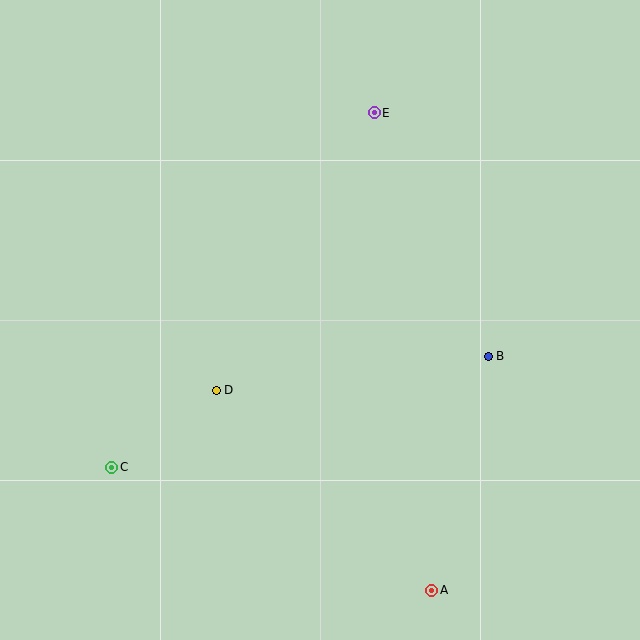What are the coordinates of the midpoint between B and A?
The midpoint between B and A is at (460, 473).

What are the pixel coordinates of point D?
Point D is at (216, 390).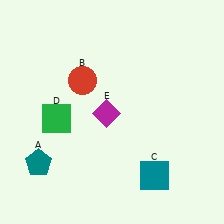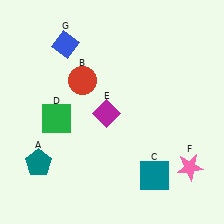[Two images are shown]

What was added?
A pink star (F), a blue diamond (G) were added in Image 2.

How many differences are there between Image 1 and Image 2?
There are 2 differences between the two images.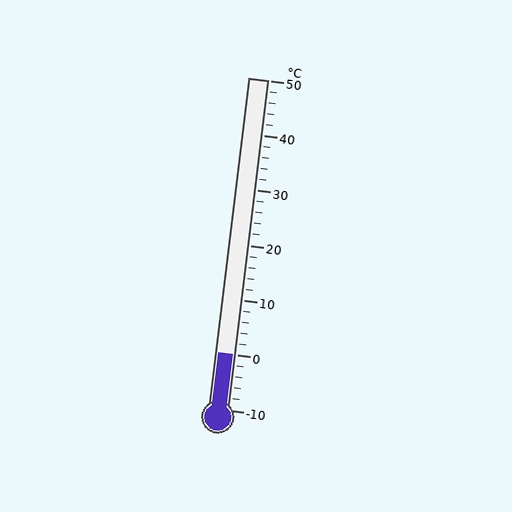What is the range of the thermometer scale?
The thermometer scale ranges from -10°C to 50°C.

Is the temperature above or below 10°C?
The temperature is below 10°C.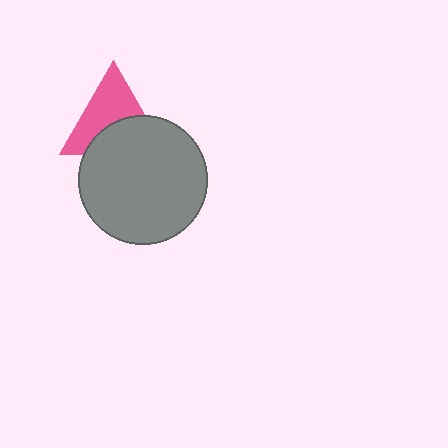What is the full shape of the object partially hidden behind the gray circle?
The partially hidden object is a pink triangle.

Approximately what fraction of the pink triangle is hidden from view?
Roughly 44% of the pink triangle is hidden behind the gray circle.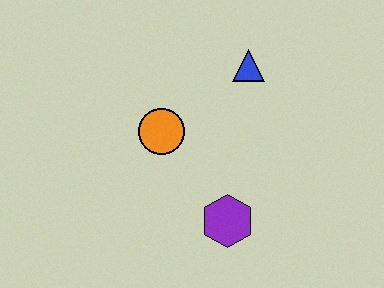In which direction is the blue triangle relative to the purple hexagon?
The blue triangle is above the purple hexagon.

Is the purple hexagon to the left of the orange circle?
No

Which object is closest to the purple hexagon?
The orange circle is closest to the purple hexagon.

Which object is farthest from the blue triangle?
The purple hexagon is farthest from the blue triangle.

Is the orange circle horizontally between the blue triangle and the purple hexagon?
No